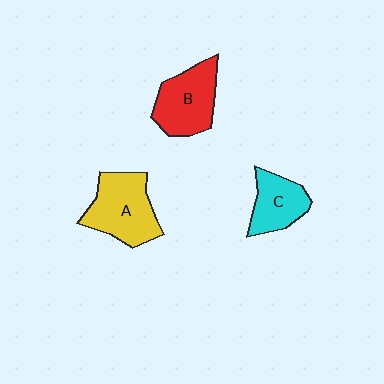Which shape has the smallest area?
Shape C (cyan).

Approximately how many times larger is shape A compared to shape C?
Approximately 1.5 times.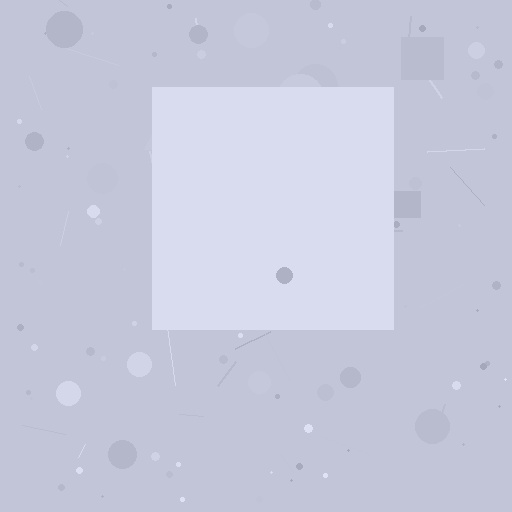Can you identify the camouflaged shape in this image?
The camouflaged shape is a square.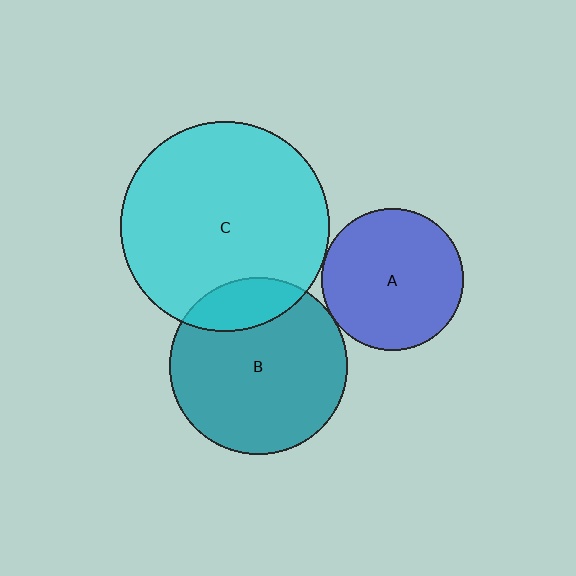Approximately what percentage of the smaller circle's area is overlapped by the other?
Approximately 5%.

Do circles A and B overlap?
Yes.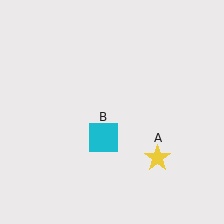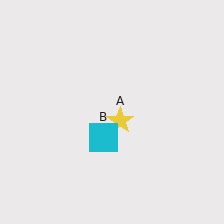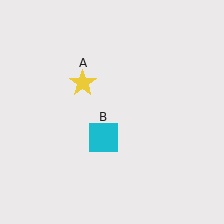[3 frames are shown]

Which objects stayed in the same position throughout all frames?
Cyan square (object B) remained stationary.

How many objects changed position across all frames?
1 object changed position: yellow star (object A).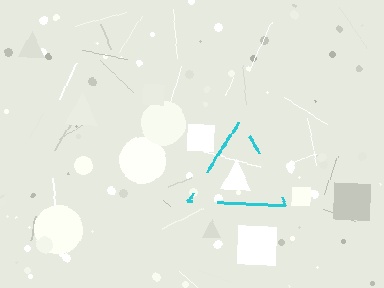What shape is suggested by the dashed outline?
The dashed outline suggests a triangle.